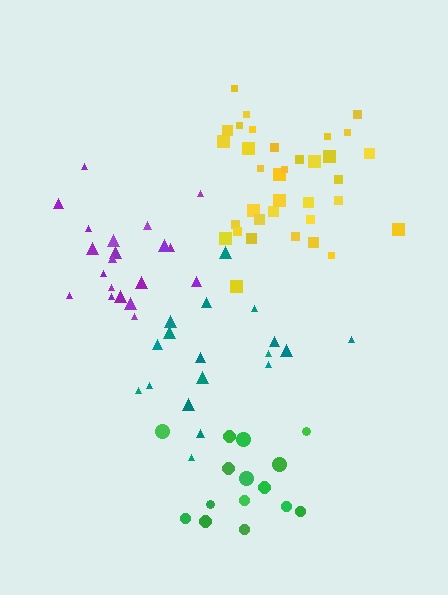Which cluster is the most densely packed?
Green.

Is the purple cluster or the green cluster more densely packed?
Green.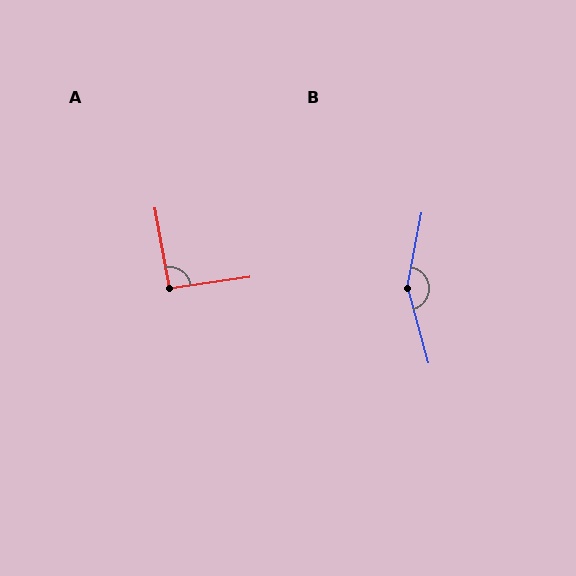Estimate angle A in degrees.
Approximately 92 degrees.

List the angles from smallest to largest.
A (92°), B (154°).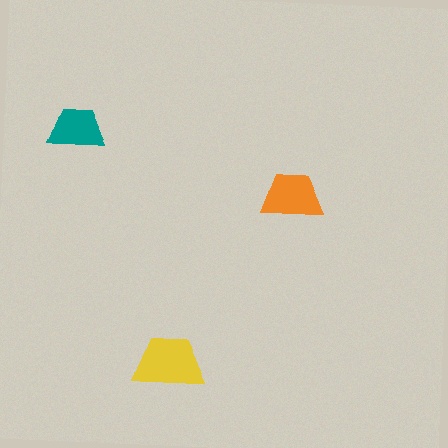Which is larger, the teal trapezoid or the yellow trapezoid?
The yellow one.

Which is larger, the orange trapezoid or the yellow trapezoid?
The yellow one.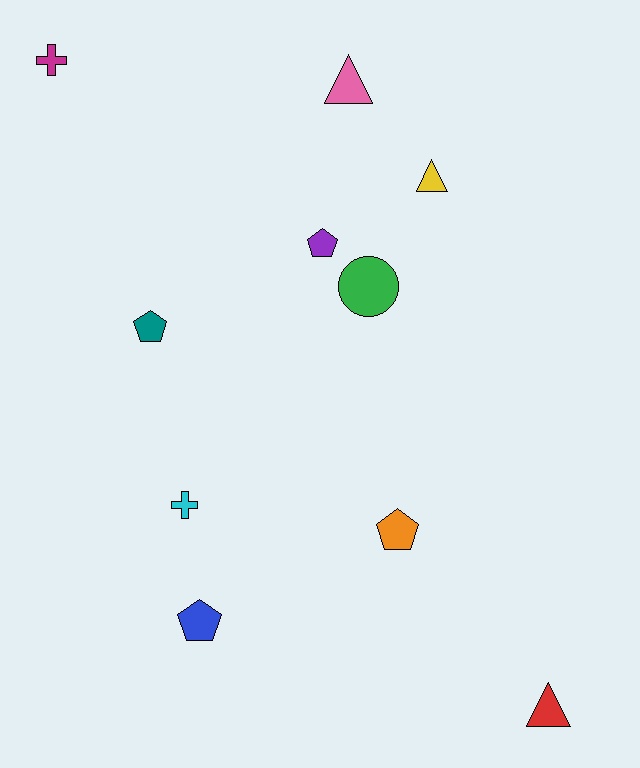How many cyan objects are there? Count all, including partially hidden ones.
There is 1 cyan object.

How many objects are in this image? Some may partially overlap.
There are 10 objects.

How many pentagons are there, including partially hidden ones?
There are 4 pentagons.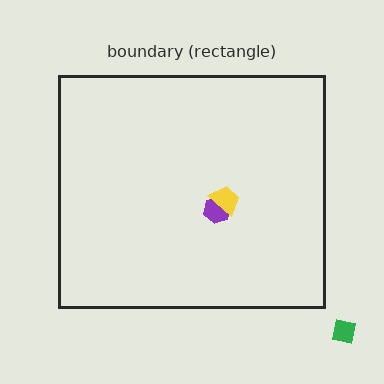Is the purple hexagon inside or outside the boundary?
Inside.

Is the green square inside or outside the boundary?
Outside.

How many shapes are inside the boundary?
2 inside, 1 outside.